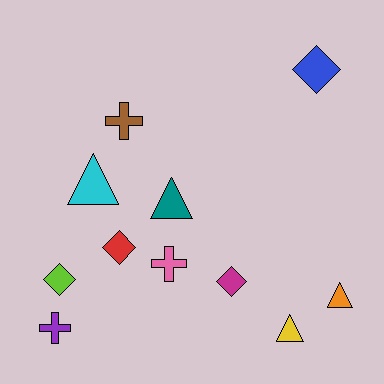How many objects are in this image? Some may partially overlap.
There are 11 objects.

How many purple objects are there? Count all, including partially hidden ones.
There is 1 purple object.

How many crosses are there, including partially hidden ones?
There are 3 crosses.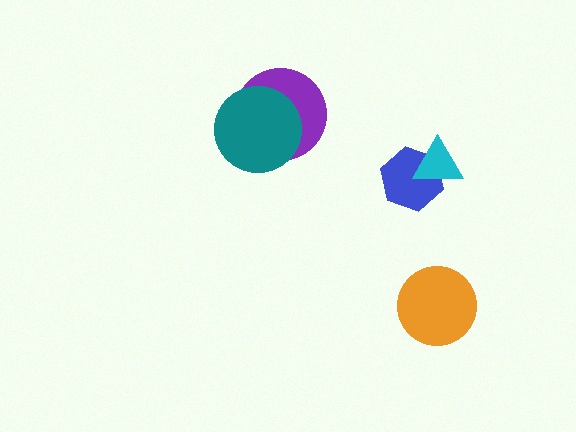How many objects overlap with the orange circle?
0 objects overlap with the orange circle.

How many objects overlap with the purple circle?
1 object overlaps with the purple circle.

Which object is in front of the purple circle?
The teal circle is in front of the purple circle.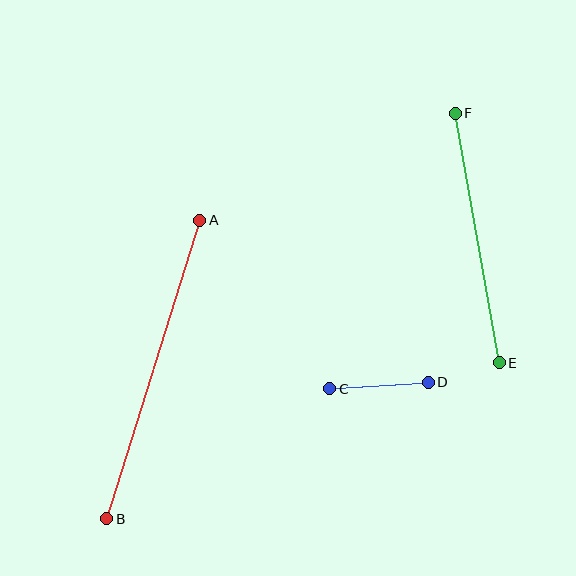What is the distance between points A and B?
The distance is approximately 313 pixels.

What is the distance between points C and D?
The distance is approximately 99 pixels.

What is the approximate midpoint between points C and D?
The midpoint is at approximately (379, 385) pixels.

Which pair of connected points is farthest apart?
Points A and B are farthest apart.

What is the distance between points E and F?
The distance is approximately 253 pixels.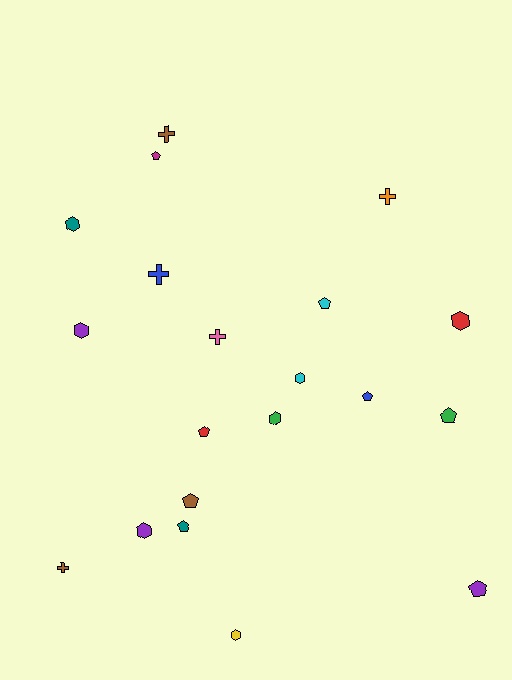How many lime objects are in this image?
There are no lime objects.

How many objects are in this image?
There are 20 objects.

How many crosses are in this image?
There are 5 crosses.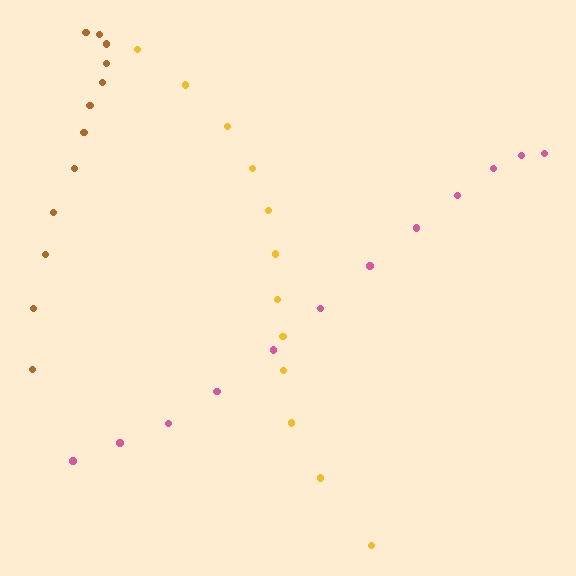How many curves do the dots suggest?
There are 3 distinct paths.